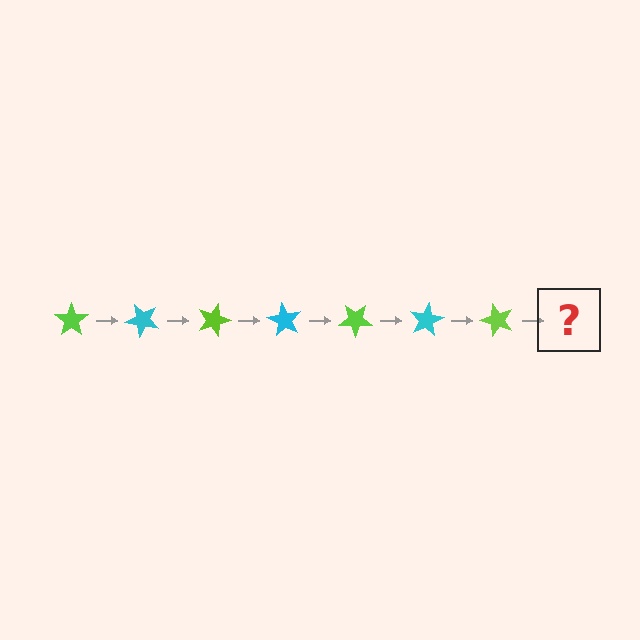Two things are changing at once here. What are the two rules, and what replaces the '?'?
The two rules are that it rotates 45 degrees each step and the color cycles through lime and cyan. The '?' should be a cyan star, rotated 315 degrees from the start.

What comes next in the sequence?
The next element should be a cyan star, rotated 315 degrees from the start.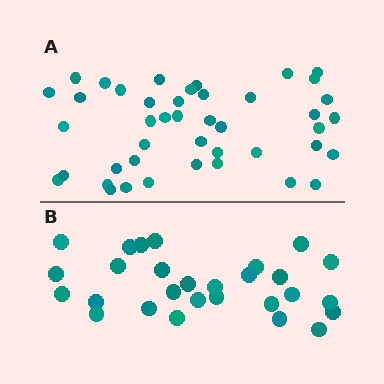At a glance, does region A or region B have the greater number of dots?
Region A (the top region) has more dots.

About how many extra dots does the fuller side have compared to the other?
Region A has approximately 15 more dots than region B.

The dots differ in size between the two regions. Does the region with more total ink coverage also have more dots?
No. Region B has more total ink coverage because its dots are larger, but region A actually contains more individual dots. Total area can be misleading — the number of items is what matters here.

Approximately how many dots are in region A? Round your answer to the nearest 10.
About 40 dots. (The exact count is 43, which rounds to 40.)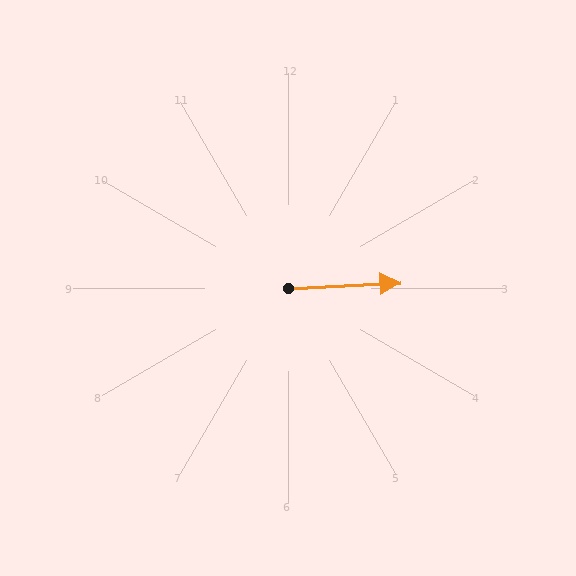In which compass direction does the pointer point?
East.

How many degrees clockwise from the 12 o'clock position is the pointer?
Approximately 87 degrees.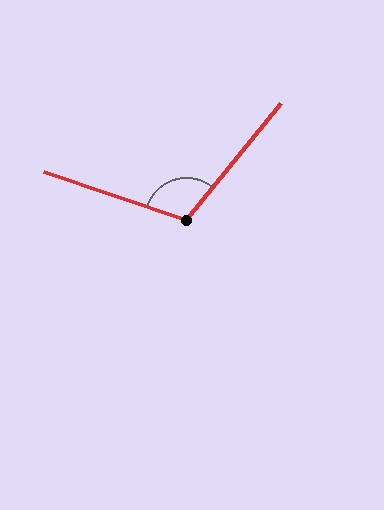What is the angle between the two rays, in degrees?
Approximately 111 degrees.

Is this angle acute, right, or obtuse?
It is obtuse.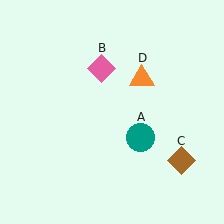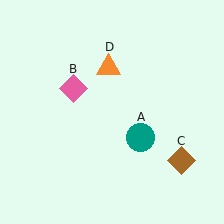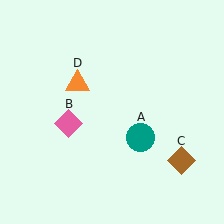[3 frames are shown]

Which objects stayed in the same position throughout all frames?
Teal circle (object A) and brown diamond (object C) remained stationary.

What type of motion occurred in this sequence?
The pink diamond (object B), orange triangle (object D) rotated counterclockwise around the center of the scene.